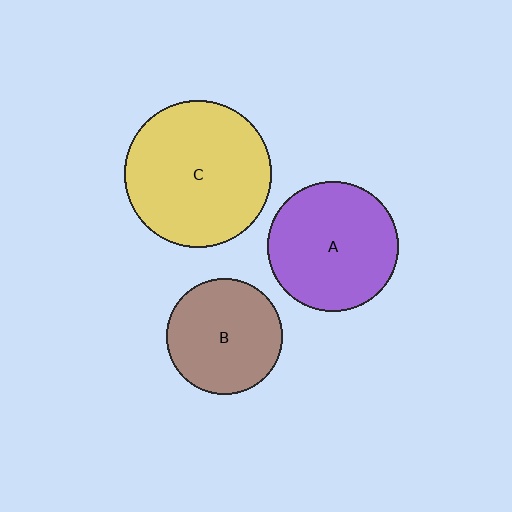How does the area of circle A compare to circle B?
Approximately 1.2 times.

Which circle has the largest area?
Circle C (yellow).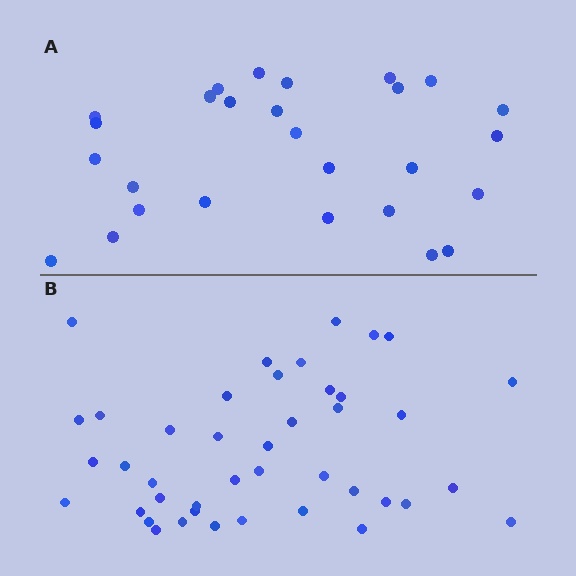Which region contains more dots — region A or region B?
Region B (the bottom region) has more dots.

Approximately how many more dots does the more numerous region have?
Region B has approximately 15 more dots than region A.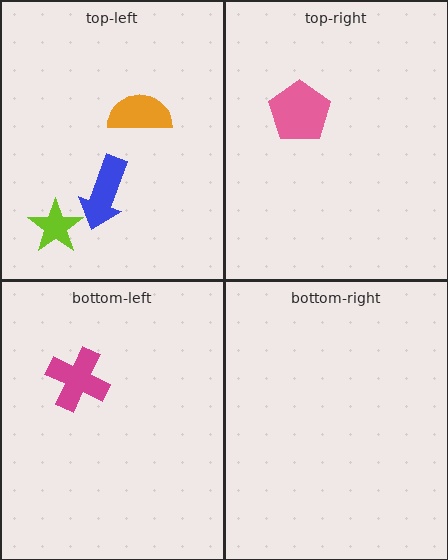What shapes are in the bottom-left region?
The magenta cross.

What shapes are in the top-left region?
The blue arrow, the lime star, the orange semicircle.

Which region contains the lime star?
The top-left region.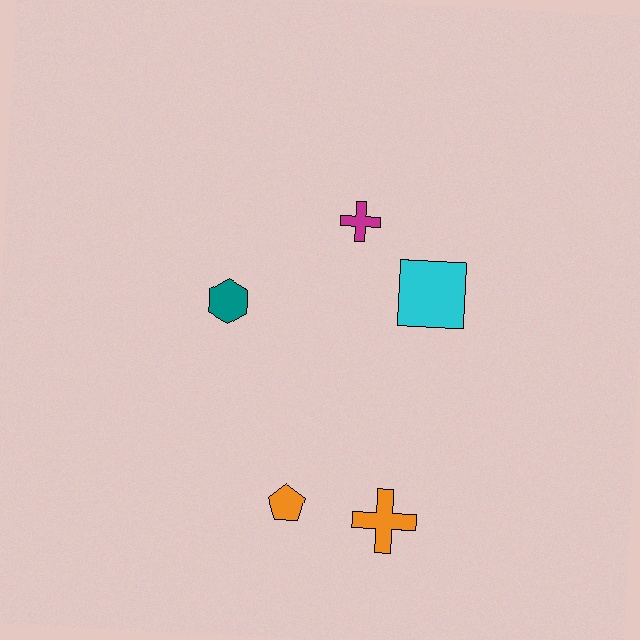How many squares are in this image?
There is 1 square.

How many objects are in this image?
There are 5 objects.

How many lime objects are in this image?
There are no lime objects.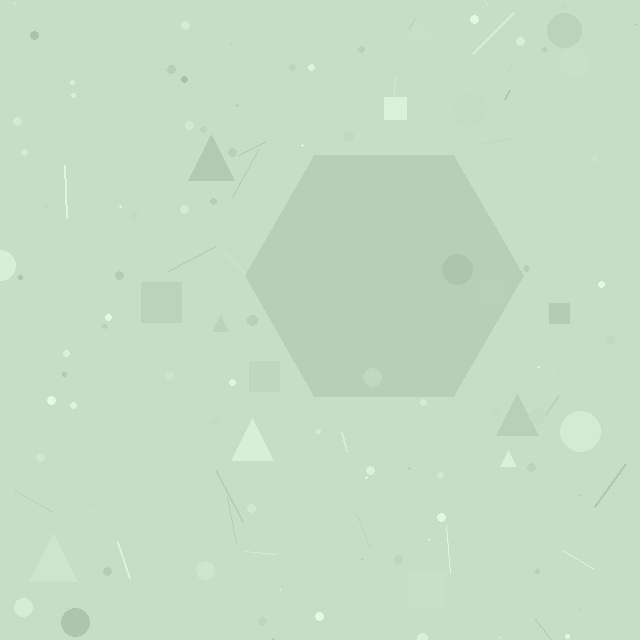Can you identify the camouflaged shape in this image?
The camouflaged shape is a hexagon.